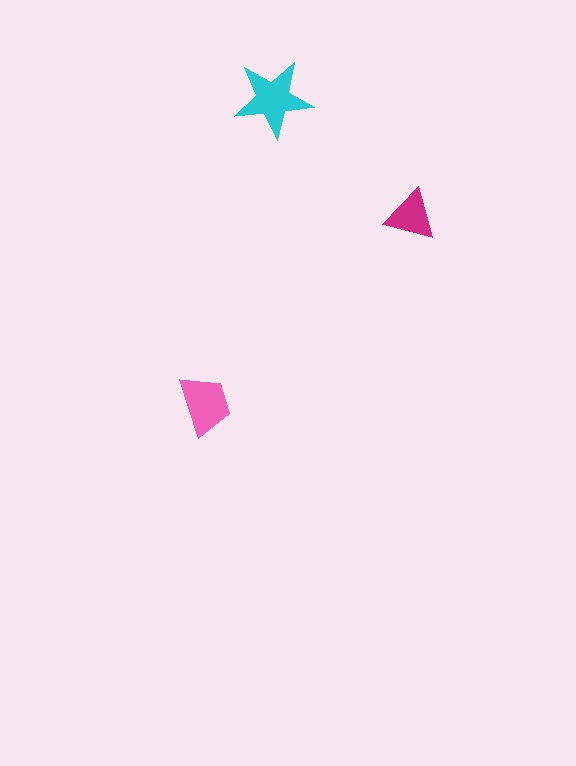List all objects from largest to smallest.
The cyan star, the pink trapezoid, the magenta triangle.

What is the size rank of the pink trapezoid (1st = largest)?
2nd.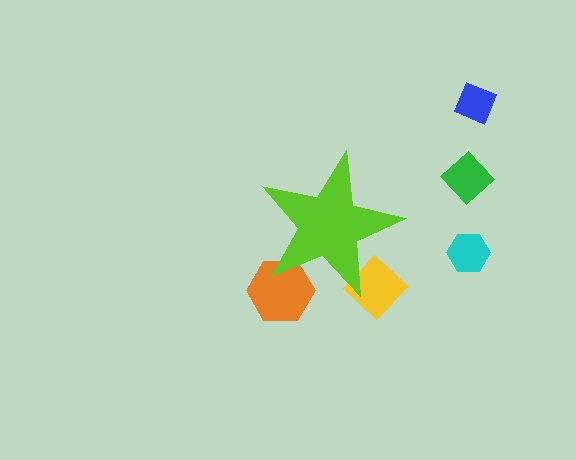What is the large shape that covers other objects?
A lime star.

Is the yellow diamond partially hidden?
Yes, the yellow diamond is partially hidden behind the lime star.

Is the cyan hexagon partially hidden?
No, the cyan hexagon is fully visible.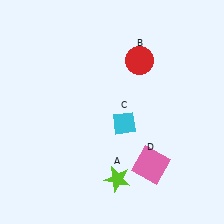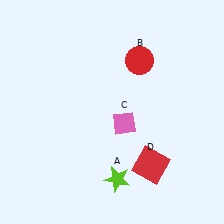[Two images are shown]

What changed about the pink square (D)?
In Image 1, D is pink. In Image 2, it changed to red.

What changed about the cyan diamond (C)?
In Image 1, C is cyan. In Image 2, it changed to pink.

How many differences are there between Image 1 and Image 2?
There are 2 differences between the two images.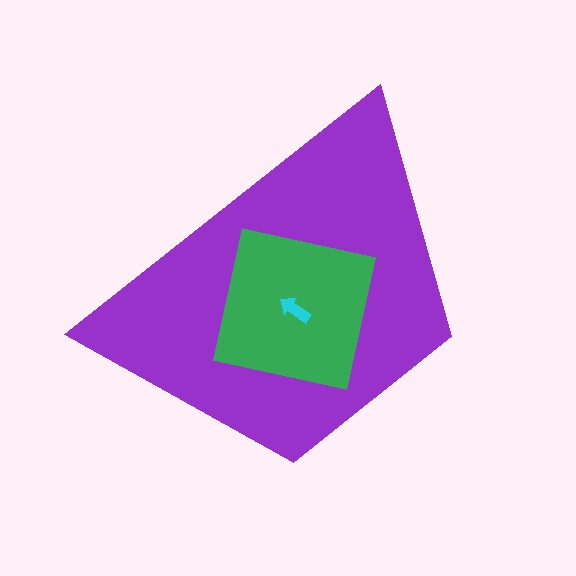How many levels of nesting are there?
3.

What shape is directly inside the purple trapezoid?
The green square.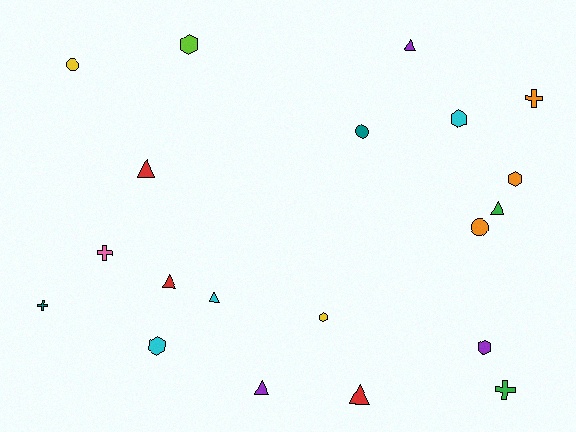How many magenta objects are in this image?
There are no magenta objects.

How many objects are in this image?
There are 20 objects.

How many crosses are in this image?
There are 4 crosses.